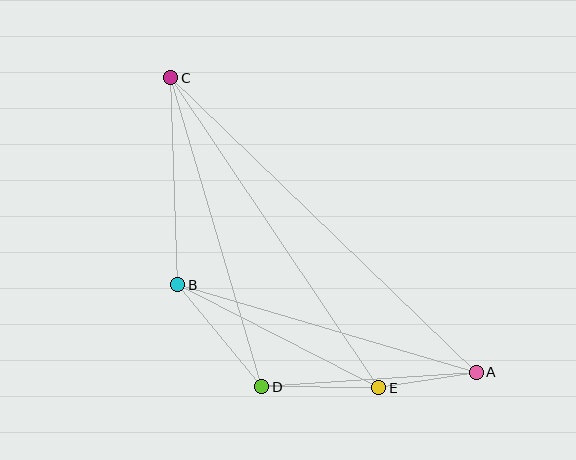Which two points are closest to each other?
Points A and E are closest to each other.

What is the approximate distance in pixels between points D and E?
The distance between D and E is approximately 117 pixels.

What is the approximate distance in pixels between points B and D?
The distance between B and D is approximately 132 pixels.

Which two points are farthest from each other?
Points A and C are farthest from each other.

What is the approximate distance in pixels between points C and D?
The distance between C and D is approximately 322 pixels.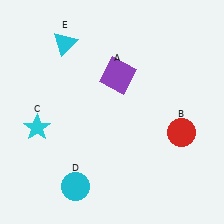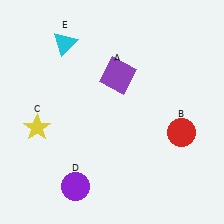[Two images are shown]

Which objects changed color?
C changed from cyan to yellow. D changed from cyan to purple.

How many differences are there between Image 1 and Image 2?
There are 2 differences between the two images.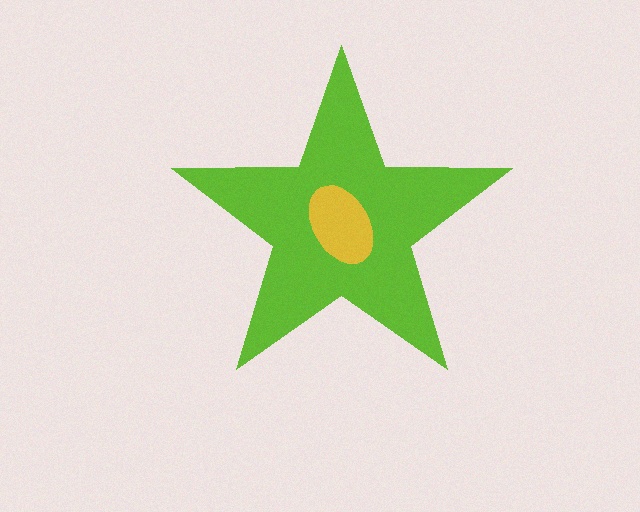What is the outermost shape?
The lime star.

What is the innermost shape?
The yellow ellipse.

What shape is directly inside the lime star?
The yellow ellipse.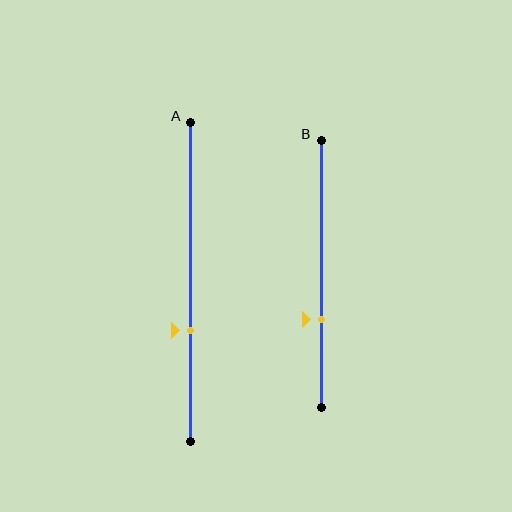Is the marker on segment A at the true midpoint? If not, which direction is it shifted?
No, the marker on segment A is shifted downward by about 15% of the segment length.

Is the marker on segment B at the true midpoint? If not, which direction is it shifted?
No, the marker on segment B is shifted downward by about 17% of the segment length.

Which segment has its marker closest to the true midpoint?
Segment A has its marker closest to the true midpoint.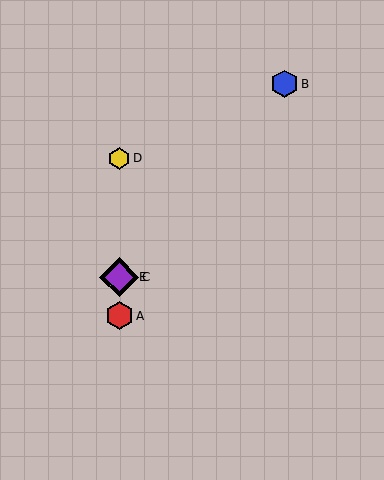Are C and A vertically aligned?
Yes, both are at x≈119.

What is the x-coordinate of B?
Object B is at x≈285.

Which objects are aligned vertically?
Objects A, C, D, E are aligned vertically.